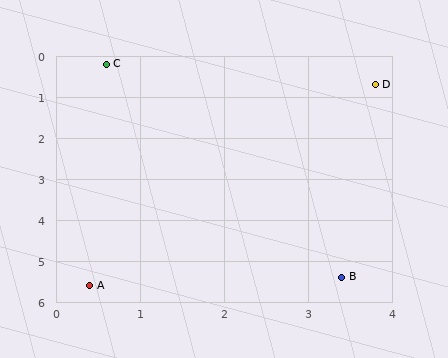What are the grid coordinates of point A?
Point A is at approximately (0.4, 5.6).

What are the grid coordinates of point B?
Point B is at approximately (3.4, 5.4).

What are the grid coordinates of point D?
Point D is at approximately (3.8, 0.7).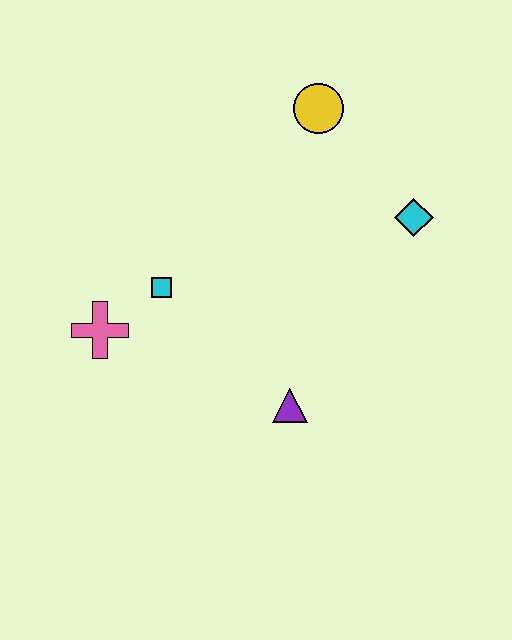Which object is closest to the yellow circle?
The cyan diamond is closest to the yellow circle.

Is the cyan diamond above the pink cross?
Yes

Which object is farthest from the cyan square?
The cyan diamond is farthest from the cyan square.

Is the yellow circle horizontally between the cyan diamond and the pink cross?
Yes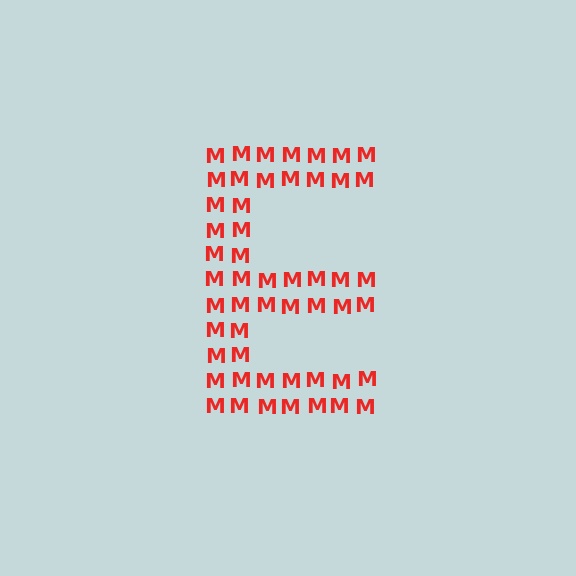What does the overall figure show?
The overall figure shows the letter E.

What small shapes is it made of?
It is made of small letter M's.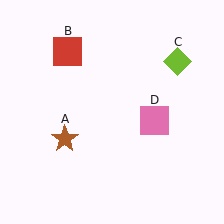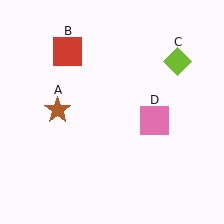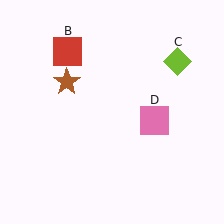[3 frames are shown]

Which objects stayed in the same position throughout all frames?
Red square (object B) and lime diamond (object C) and pink square (object D) remained stationary.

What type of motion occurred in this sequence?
The brown star (object A) rotated clockwise around the center of the scene.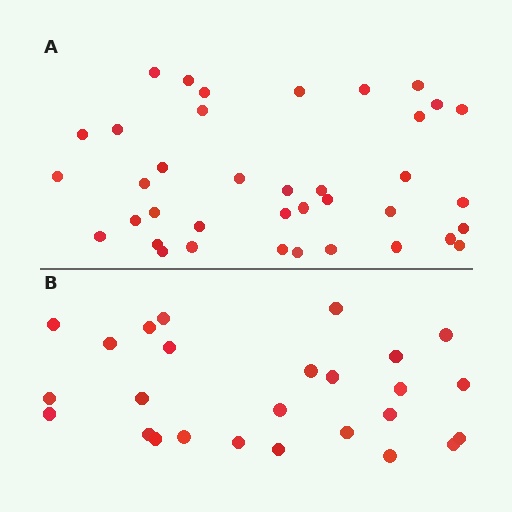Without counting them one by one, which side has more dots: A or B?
Region A (the top region) has more dots.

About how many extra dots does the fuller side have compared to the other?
Region A has roughly 12 or so more dots than region B.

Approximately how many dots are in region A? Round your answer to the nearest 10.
About 40 dots. (The exact count is 38, which rounds to 40.)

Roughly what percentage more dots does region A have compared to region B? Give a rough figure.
About 45% more.